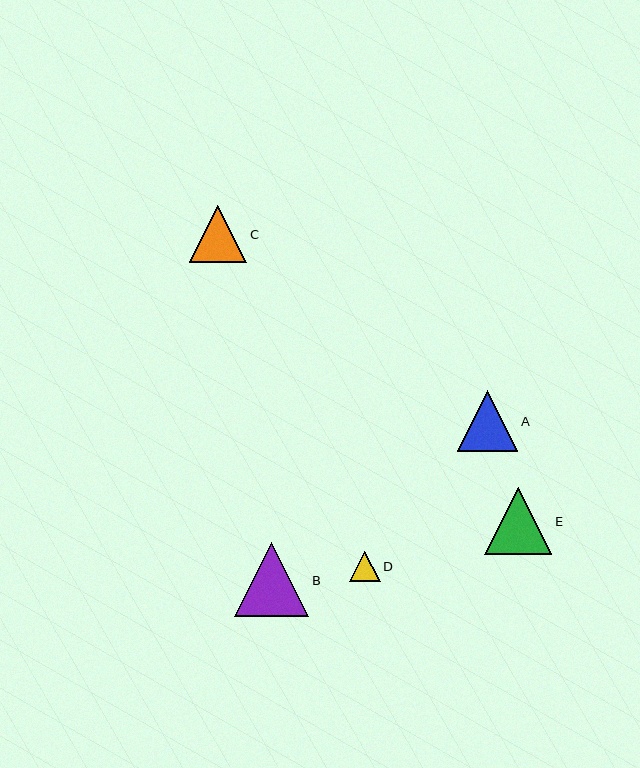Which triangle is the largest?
Triangle B is the largest with a size of approximately 74 pixels.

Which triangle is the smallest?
Triangle D is the smallest with a size of approximately 30 pixels.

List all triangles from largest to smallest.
From largest to smallest: B, E, A, C, D.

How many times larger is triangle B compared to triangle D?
Triangle B is approximately 2.5 times the size of triangle D.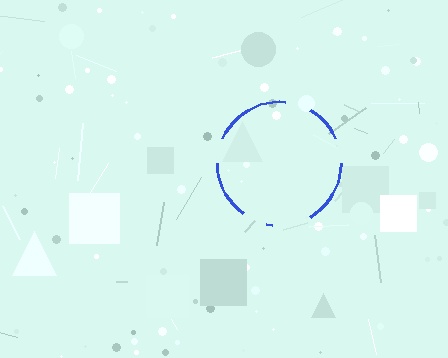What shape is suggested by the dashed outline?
The dashed outline suggests a circle.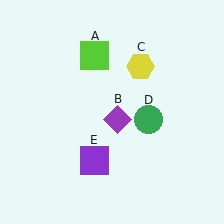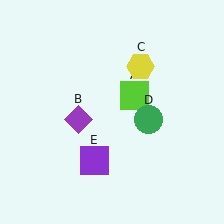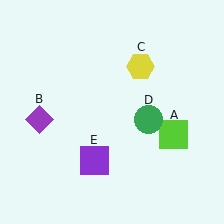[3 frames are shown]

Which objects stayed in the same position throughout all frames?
Yellow hexagon (object C) and green circle (object D) and purple square (object E) remained stationary.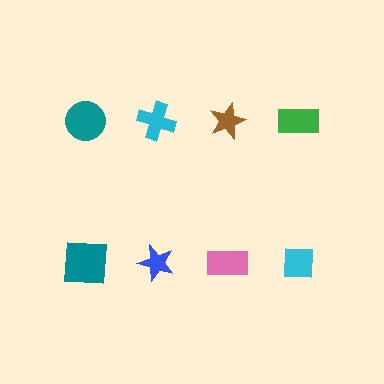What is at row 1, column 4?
A green rectangle.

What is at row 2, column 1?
A teal square.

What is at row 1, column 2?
A cyan cross.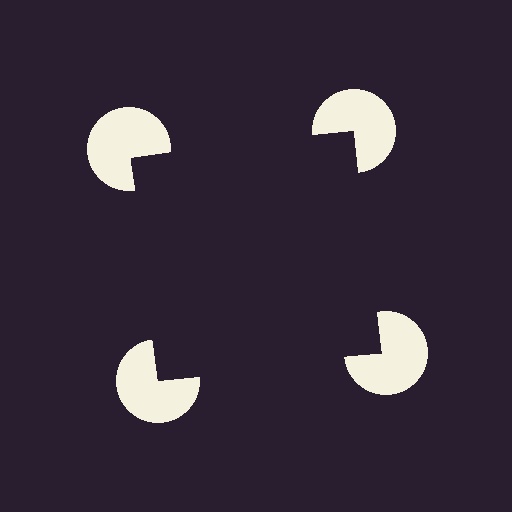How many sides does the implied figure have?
4 sides.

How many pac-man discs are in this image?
There are 4 — one at each vertex of the illusory square.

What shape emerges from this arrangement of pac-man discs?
An illusory square — its edges are inferred from the aligned wedge cuts in the pac-man discs, not physically drawn.